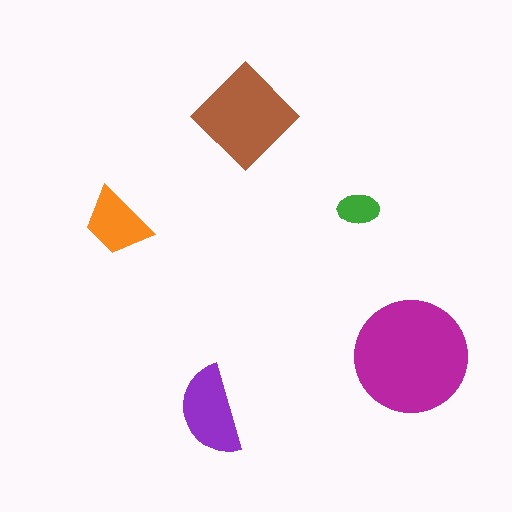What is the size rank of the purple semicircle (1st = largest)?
3rd.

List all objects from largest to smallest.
The magenta circle, the brown diamond, the purple semicircle, the orange trapezoid, the green ellipse.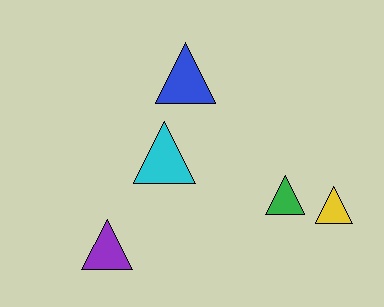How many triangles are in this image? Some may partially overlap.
There are 5 triangles.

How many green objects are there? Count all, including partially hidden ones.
There is 1 green object.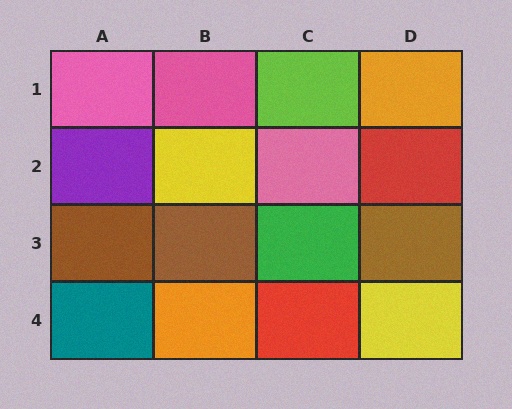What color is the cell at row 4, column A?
Teal.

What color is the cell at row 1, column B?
Pink.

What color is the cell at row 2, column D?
Red.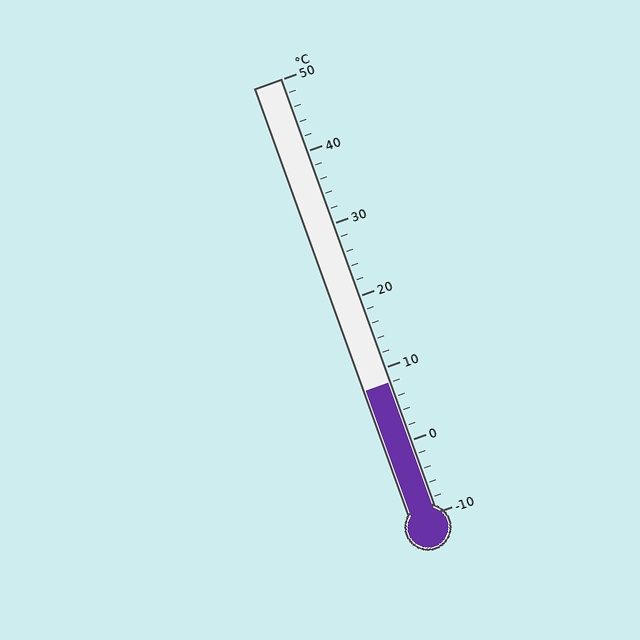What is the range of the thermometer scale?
The thermometer scale ranges from -10°C to 50°C.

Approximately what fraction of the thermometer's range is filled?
The thermometer is filled to approximately 30% of its range.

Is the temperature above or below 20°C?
The temperature is below 20°C.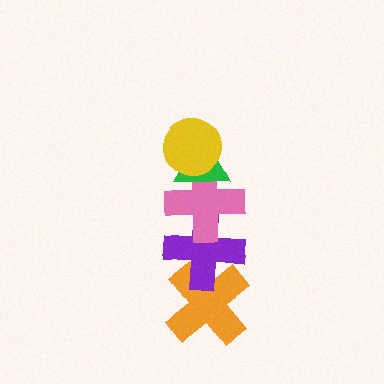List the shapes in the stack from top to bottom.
From top to bottom: the yellow circle, the green triangle, the pink cross, the purple cross, the orange cross.